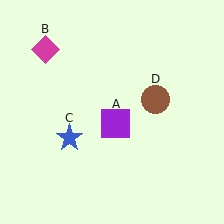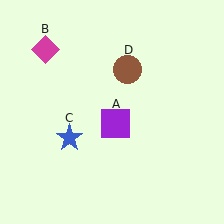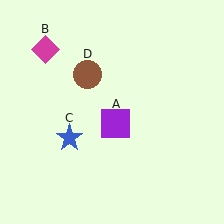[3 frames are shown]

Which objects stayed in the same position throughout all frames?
Purple square (object A) and magenta diamond (object B) and blue star (object C) remained stationary.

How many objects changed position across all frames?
1 object changed position: brown circle (object D).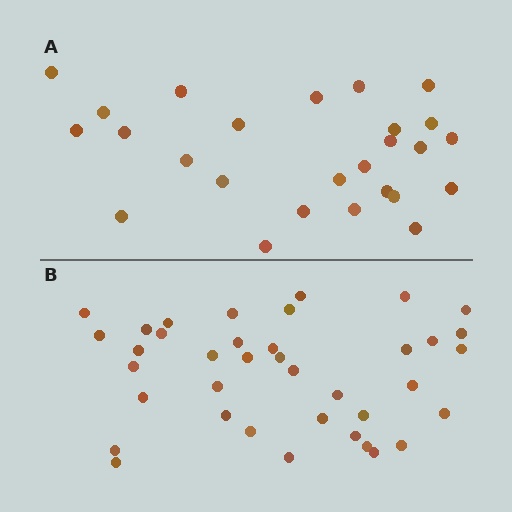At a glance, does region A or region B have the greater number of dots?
Region B (the bottom region) has more dots.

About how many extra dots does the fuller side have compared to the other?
Region B has roughly 12 or so more dots than region A.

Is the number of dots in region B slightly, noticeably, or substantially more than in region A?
Region B has substantially more. The ratio is roughly 1.5 to 1.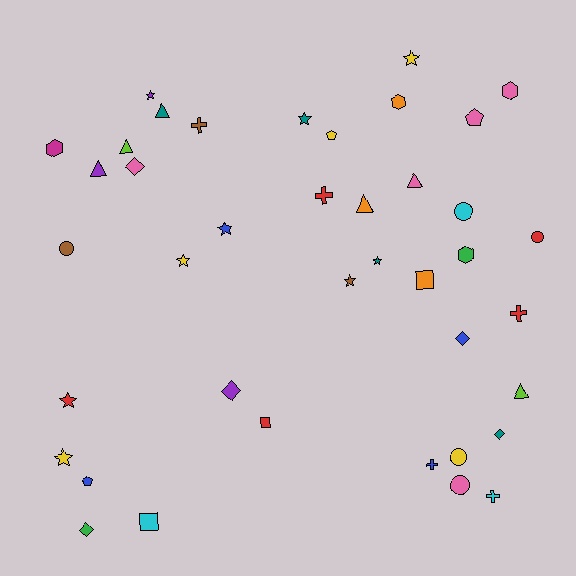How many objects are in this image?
There are 40 objects.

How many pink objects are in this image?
There are 5 pink objects.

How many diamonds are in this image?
There are 5 diamonds.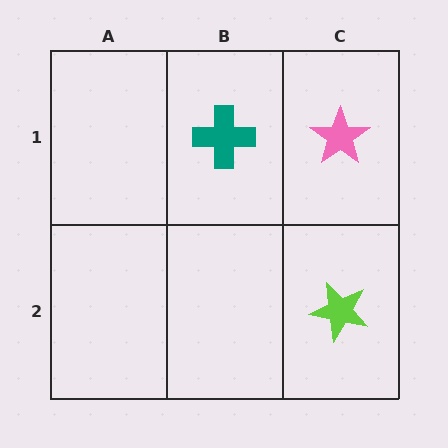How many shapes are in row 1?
2 shapes.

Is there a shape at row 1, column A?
No, that cell is empty.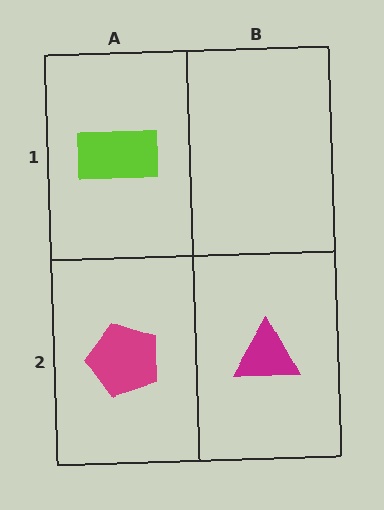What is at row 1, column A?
A lime rectangle.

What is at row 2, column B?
A magenta triangle.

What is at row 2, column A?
A magenta pentagon.